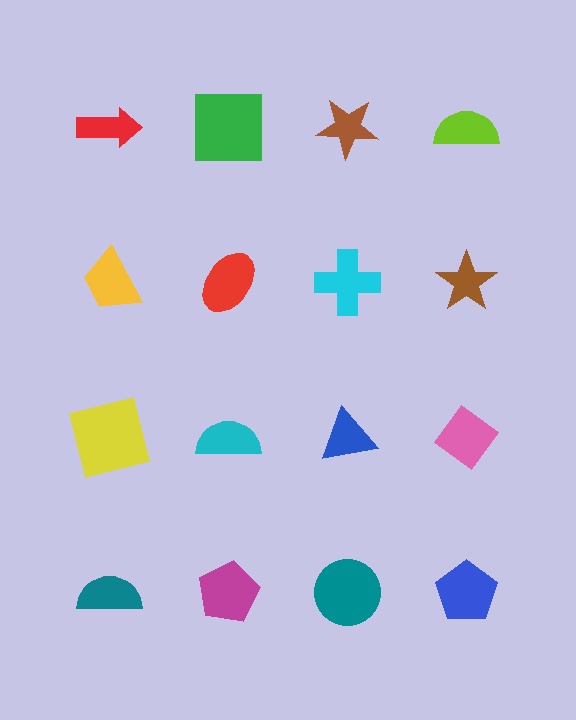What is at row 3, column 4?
A pink diamond.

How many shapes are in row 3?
4 shapes.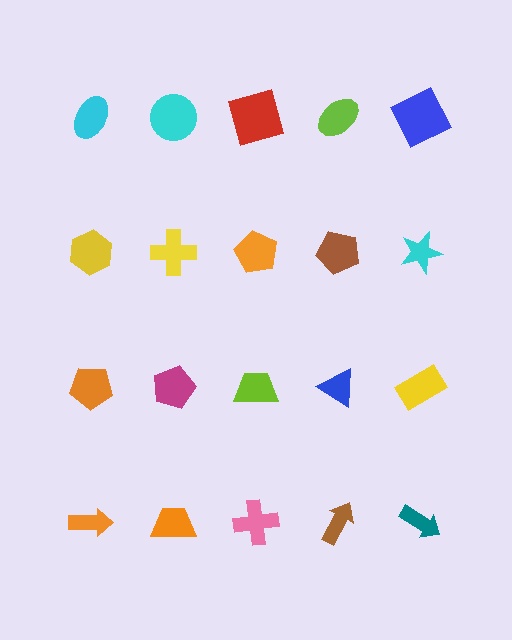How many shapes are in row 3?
5 shapes.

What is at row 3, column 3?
A lime trapezoid.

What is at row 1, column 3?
A red square.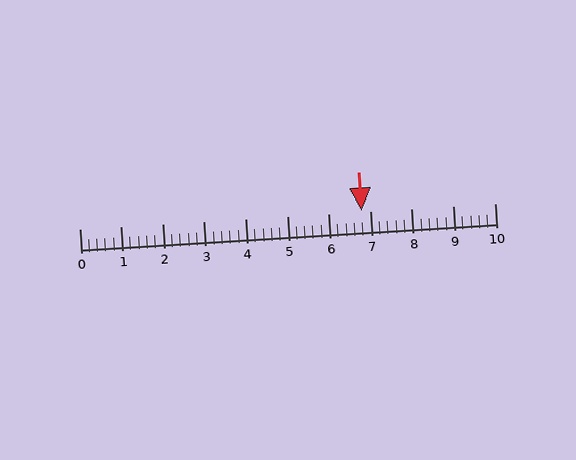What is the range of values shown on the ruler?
The ruler shows values from 0 to 10.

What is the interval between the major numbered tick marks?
The major tick marks are spaced 1 units apart.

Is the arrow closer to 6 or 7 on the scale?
The arrow is closer to 7.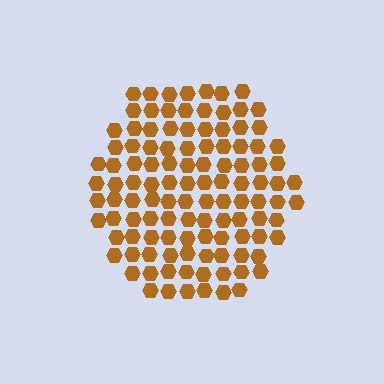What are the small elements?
The small elements are hexagons.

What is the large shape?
The large shape is a hexagon.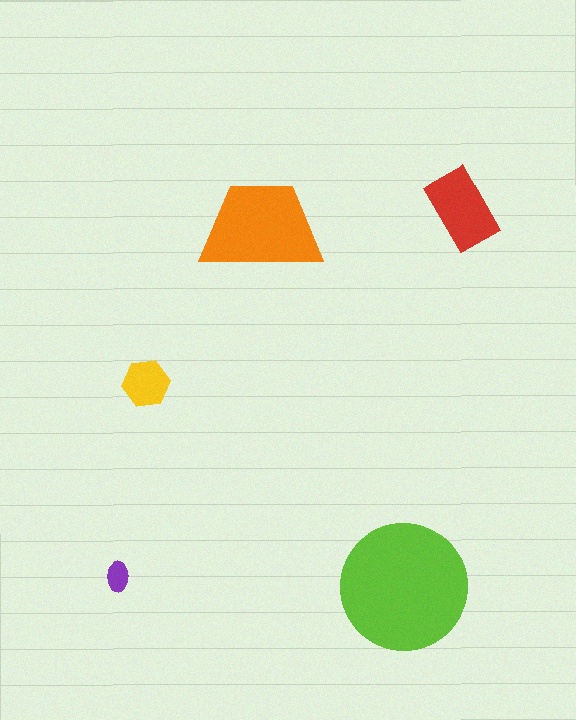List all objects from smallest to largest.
The purple ellipse, the yellow hexagon, the red rectangle, the orange trapezoid, the lime circle.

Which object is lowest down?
The lime circle is bottommost.